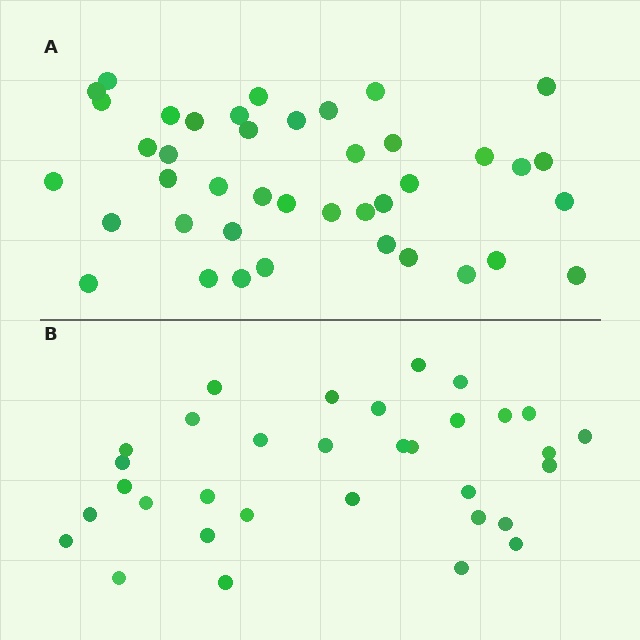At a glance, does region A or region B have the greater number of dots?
Region A (the top region) has more dots.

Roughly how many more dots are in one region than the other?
Region A has roughly 8 or so more dots than region B.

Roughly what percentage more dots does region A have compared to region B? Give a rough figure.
About 25% more.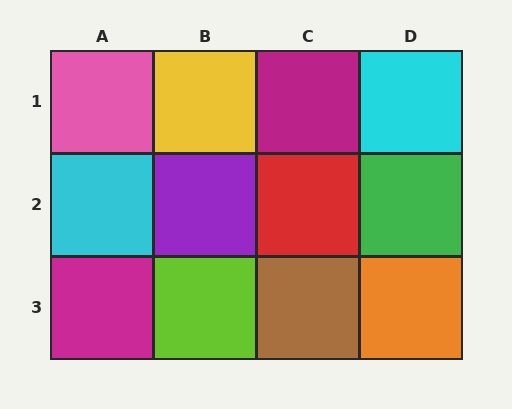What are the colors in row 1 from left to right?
Pink, yellow, magenta, cyan.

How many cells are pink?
1 cell is pink.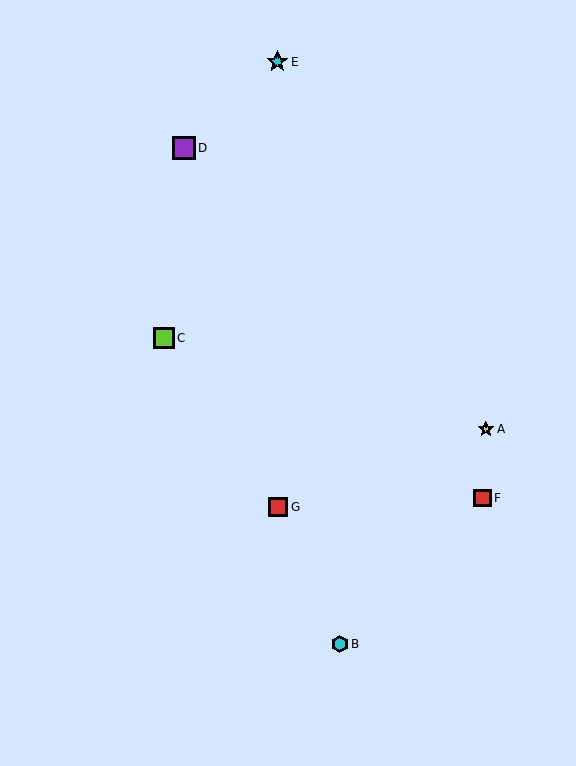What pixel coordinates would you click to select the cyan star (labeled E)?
Click at (278, 62) to select the cyan star E.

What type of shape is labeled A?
Shape A is a yellow star.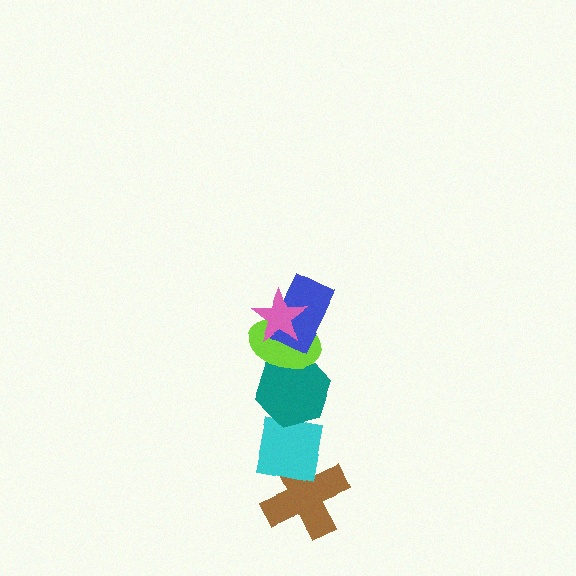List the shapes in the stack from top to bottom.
From top to bottom: the pink star, the blue rectangle, the lime ellipse, the teal hexagon, the cyan square, the brown cross.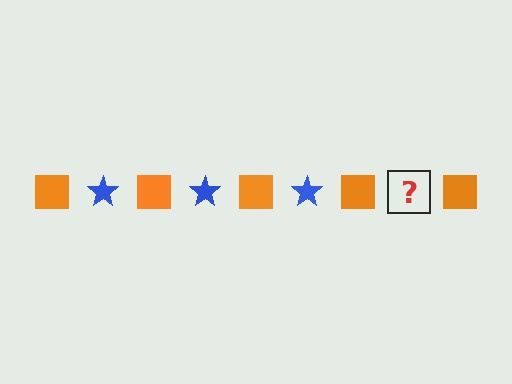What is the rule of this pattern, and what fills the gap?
The rule is that the pattern alternates between orange square and blue star. The gap should be filled with a blue star.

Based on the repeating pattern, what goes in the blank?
The blank should be a blue star.